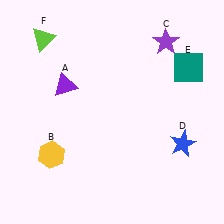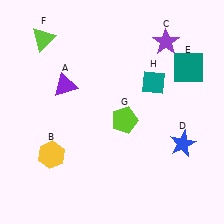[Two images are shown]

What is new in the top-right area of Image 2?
A teal diamond (H) was added in the top-right area of Image 2.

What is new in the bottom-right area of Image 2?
A lime pentagon (G) was added in the bottom-right area of Image 2.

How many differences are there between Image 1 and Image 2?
There are 2 differences between the two images.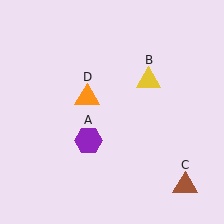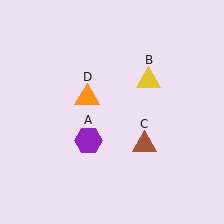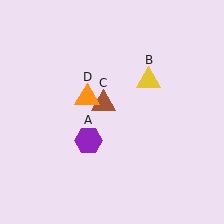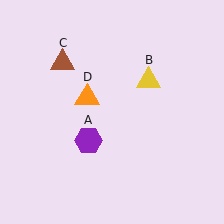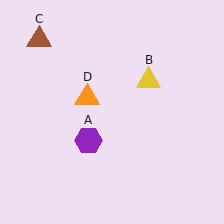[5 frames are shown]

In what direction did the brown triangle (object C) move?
The brown triangle (object C) moved up and to the left.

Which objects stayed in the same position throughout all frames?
Purple hexagon (object A) and yellow triangle (object B) and orange triangle (object D) remained stationary.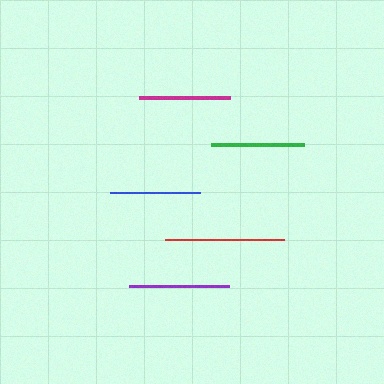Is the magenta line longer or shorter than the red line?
The red line is longer than the magenta line.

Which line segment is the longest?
The red line is the longest at approximately 119 pixels.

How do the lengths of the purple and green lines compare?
The purple and green lines are approximately the same length.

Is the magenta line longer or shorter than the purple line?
The purple line is longer than the magenta line.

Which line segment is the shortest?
The blue line is the shortest at approximately 90 pixels.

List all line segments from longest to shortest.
From longest to shortest: red, purple, green, magenta, blue.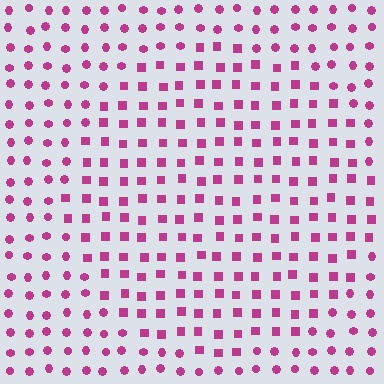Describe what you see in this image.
The image is filled with small magenta elements arranged in a uniform grid. A circle-shaped region contains squares, while the surrounding area contains circles. The boundary is defined purely by the change in element shape.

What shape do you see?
I see a circle.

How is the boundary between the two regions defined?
The boundary is defined by a change in element shape: squares inside vs. circles outside. All elements share the same color and spacing.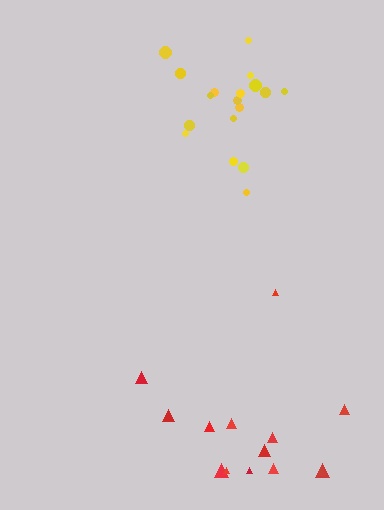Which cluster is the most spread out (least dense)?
Red.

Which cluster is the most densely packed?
Yellow.